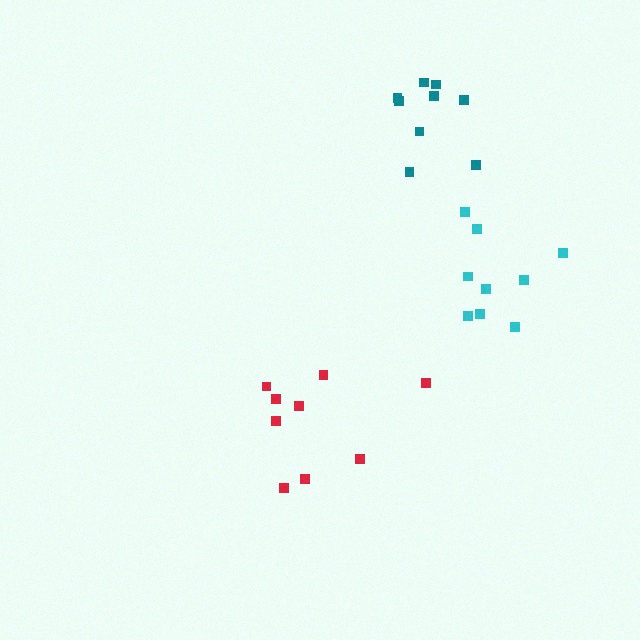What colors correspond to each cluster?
The clusters are colored: cyan, teal, red.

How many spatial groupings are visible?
There are 3 spatial groupings.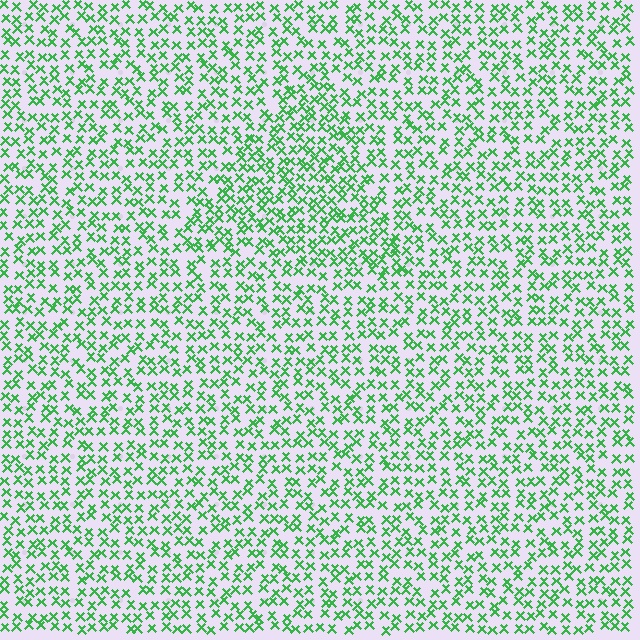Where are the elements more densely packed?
The elements are more densely packed inside the triangle boundary.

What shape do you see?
I see a triangle.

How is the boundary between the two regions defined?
The boundary is defined by a change in element density (approximately 1.4x ratio). All elements are the same color, size, and shape.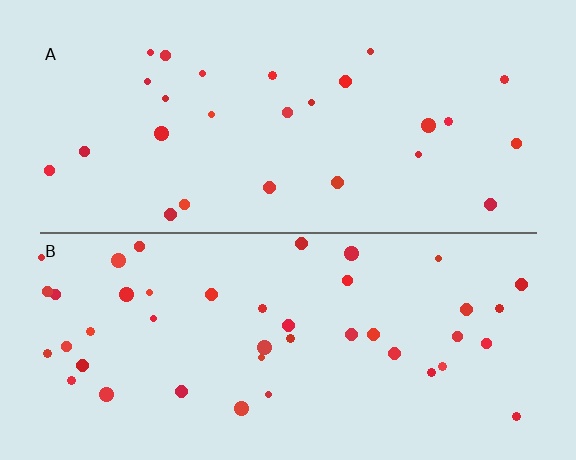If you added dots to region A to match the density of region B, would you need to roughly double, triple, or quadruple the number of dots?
Approximately double.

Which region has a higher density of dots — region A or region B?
B (the bottom).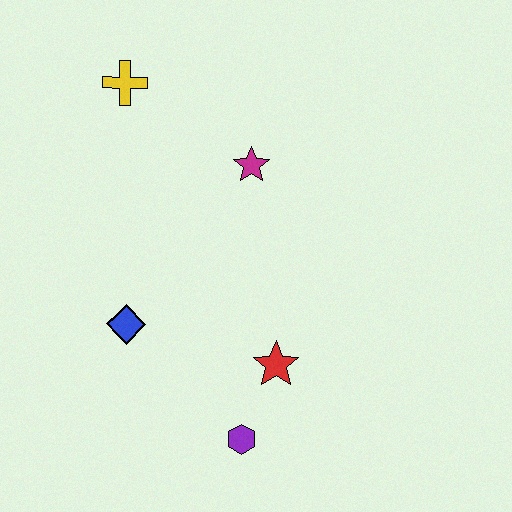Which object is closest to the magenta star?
The yellow cross is closest to the magenta star.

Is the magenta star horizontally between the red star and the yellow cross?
Yes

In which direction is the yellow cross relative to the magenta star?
The yellow cross is to the left of the magenta star.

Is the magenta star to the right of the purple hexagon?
Yes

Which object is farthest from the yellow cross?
The purple hexagon is farthest from the yellow cross.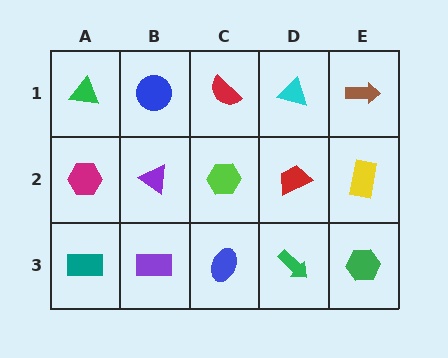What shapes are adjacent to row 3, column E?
A yellow rectangle (row 2, column E), a green arrow (row 3, column D).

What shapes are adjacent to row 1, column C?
A lime hexagon (row 2, column C), a blue circle (row 1, column B), a cyan triangle (row 1, column D).